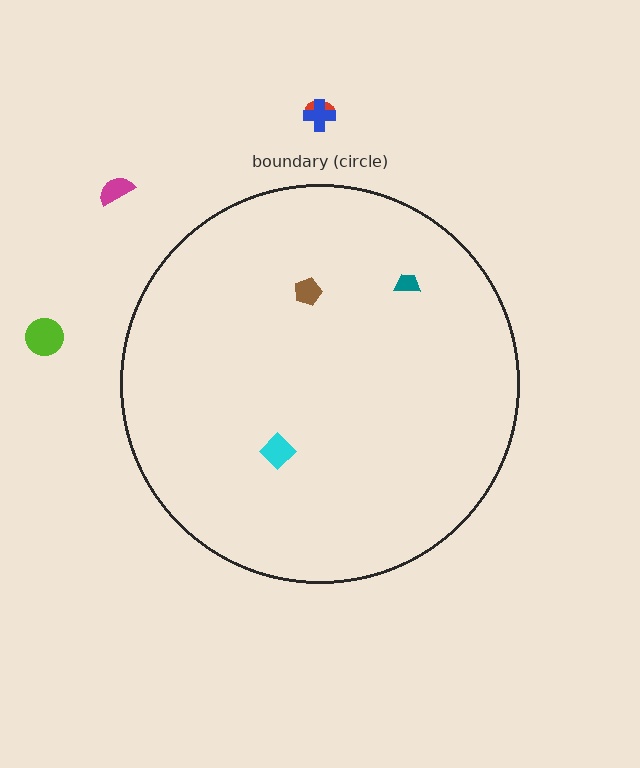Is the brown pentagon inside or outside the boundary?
Inside.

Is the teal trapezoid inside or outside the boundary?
Inside.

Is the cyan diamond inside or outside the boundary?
Inside.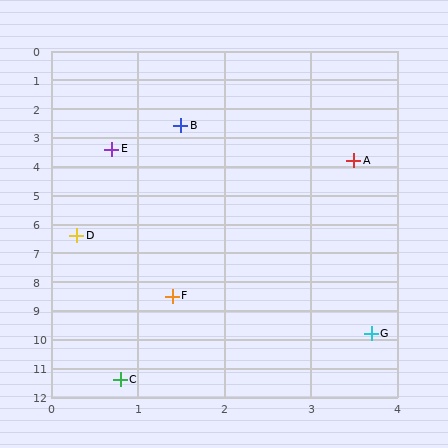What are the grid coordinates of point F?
Point F is at approximately (1.4, 8.5).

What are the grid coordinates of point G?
Point G is at approximately (3.7, 9.8).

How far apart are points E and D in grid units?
Points E and D are about 3.0 grid units apart.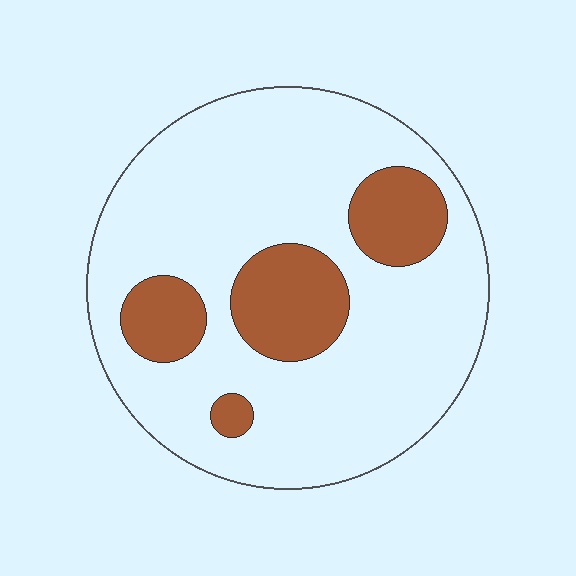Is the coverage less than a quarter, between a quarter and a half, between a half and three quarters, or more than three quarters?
Less than a quarter.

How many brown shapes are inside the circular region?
4.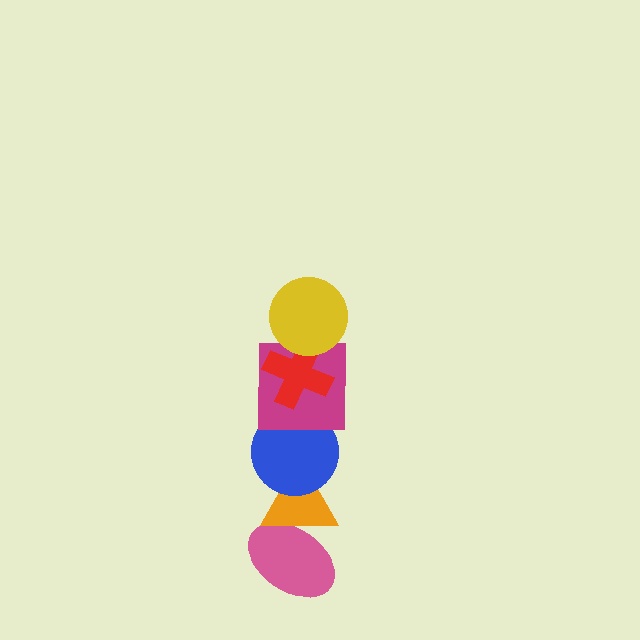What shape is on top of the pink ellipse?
The orange triangle is on top of the pink ellipse.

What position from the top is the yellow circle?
The yellow circle is 1st from the top.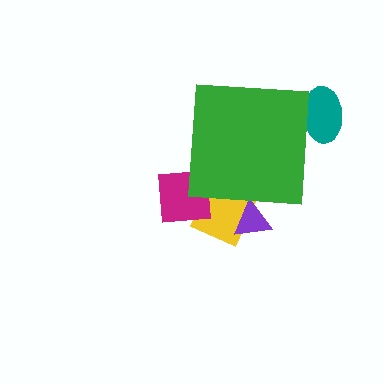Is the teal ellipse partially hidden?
Yes, the teal ellipse is partially hidden behind the green square.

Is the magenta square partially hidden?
Yes, the magenta square is partially hidden behind the green square.